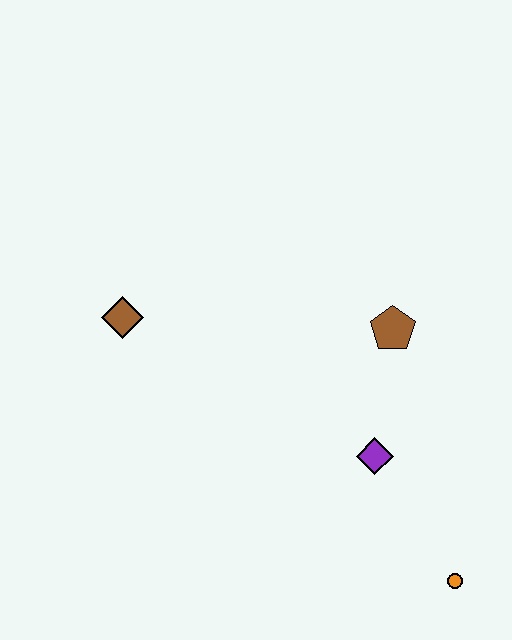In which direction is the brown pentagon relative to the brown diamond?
The brown pentagon is to the right of the brown diamond.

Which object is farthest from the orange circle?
The brown diamond is farthest from the orange circle.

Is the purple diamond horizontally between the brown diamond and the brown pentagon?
Yes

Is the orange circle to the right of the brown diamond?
Yes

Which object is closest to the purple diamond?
The brown pentagon is closest to the purple diamond.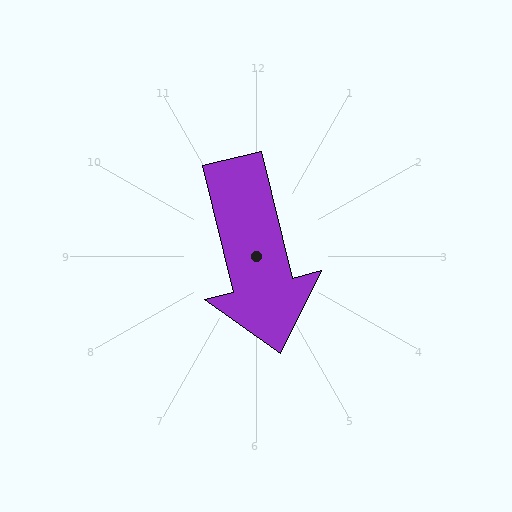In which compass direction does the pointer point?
South.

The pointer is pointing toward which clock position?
Roughly 6 o'clock.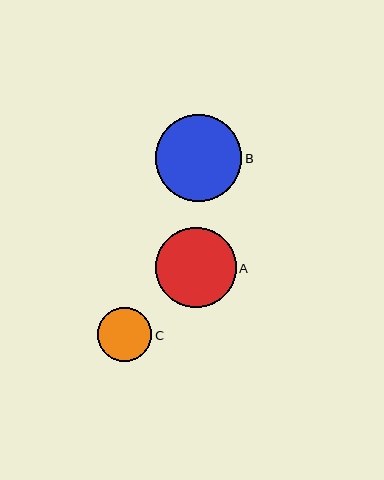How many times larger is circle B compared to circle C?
Circle B is approximately 1.6 times the size of circle C.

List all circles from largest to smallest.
From largest to smallest: B, A, C.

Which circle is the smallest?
Circle C is the smallest with a size of approximately 54 pixels.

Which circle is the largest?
Circle B is the largest with a size of approximately 86 pixels.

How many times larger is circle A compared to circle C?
Circle A is approximately 1.5 times the size of circle C.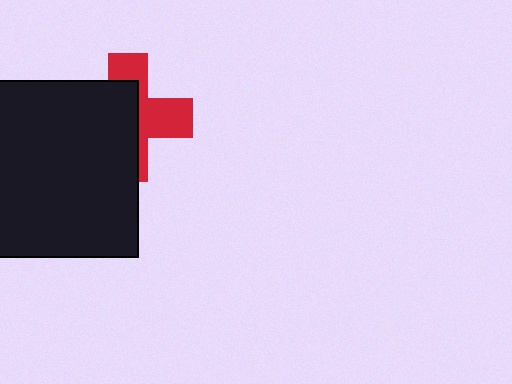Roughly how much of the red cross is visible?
A small part of it is visible (roughly 42%).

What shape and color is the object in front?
The object in front is a black square.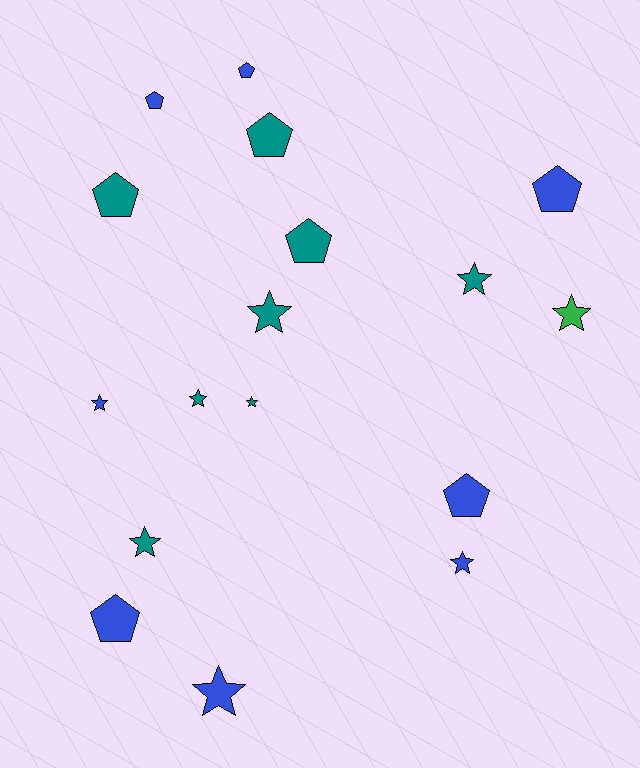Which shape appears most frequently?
Star, with 9 objects.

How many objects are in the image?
There are 17 objects.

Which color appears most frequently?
Teal, with 8 objects.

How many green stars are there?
There is 1 green star.